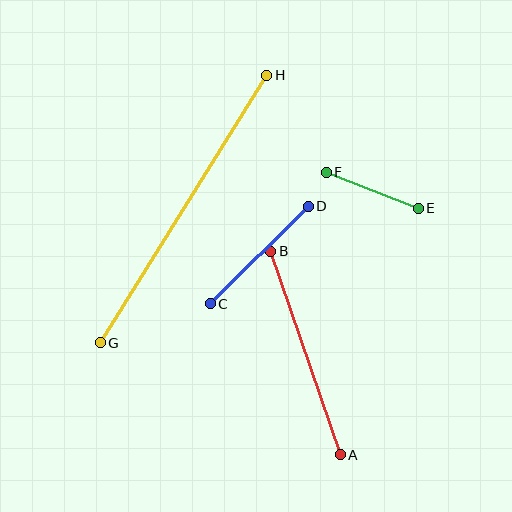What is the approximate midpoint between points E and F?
The midpoint is at approximately (372, 190) pixels.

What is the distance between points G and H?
The distance is approximately 315 pixels.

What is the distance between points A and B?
The distance is approximately 215 pixels.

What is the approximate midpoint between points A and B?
The midpoint is at approximately (305, 353) pixels.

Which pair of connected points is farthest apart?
Points G and H are farthest apart.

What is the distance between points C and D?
The distance is approximately 138 pixels.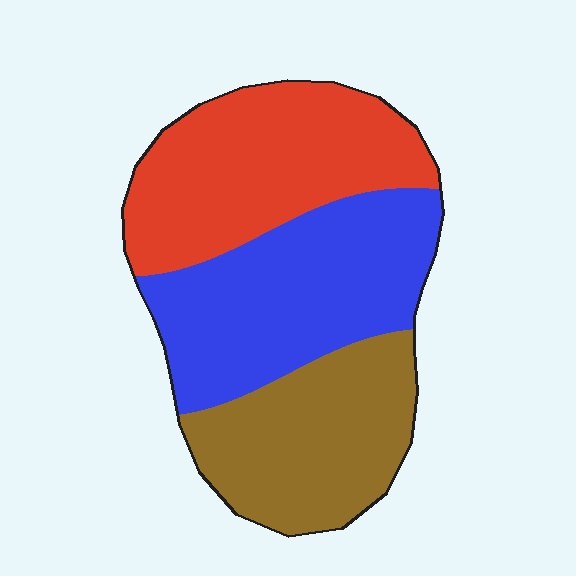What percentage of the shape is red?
Red covers about 35% of the shape.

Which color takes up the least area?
Brown, at roughly 30%.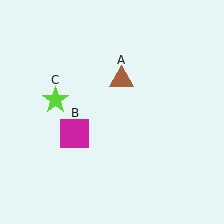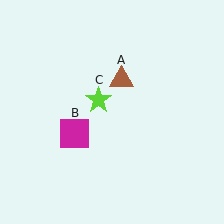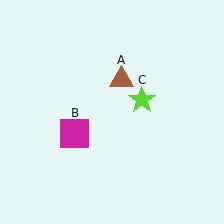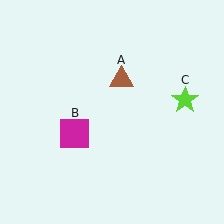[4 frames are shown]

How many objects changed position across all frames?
1 object changed position: lime star (object C).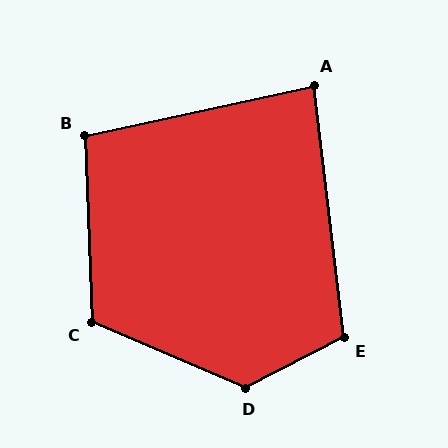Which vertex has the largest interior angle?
D, at approximately 130 degrees.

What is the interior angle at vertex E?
Approximately 110 degrees (obtuse).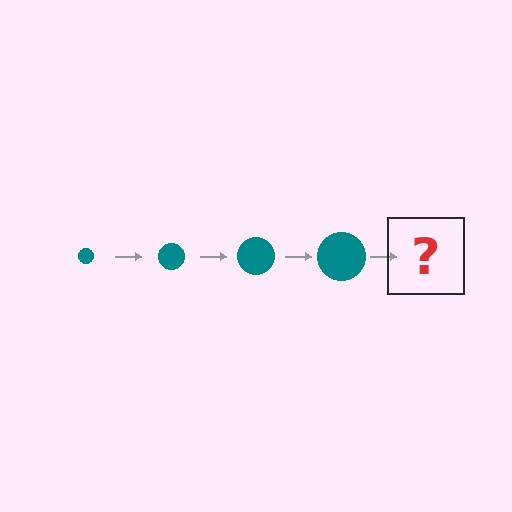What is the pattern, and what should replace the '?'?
The pattern is that the circle gets progressively larger each step. The '?' should be a teal circle, larger than the previous one.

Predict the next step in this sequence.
The next step is a teal circle, larger than the previous one.